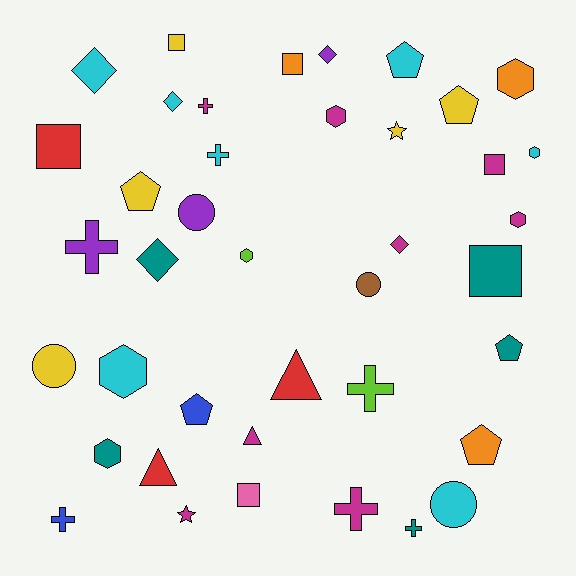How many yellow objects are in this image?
There are 5 yellow objects.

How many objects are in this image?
There are 40 objects.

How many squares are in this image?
There are 6 squares.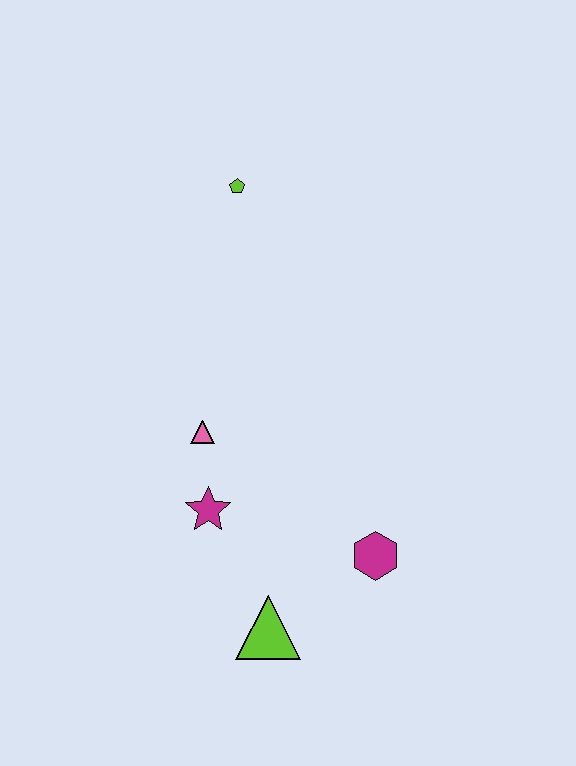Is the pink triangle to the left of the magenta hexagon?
Yes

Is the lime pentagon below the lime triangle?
No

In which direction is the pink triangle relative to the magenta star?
The pink triangle is above the magenta star.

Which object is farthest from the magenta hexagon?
The lime pentagon is farthest from the magenta hexagon.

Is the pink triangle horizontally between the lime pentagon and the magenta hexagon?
No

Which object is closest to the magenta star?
The pink triangle is closest to the magenta star.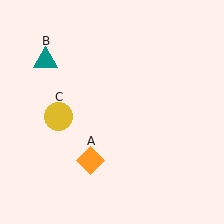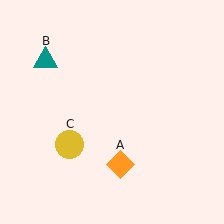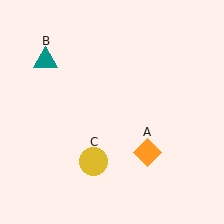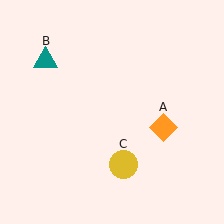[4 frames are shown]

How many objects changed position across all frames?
2 objects changed position: orange diamond (object A), yellow circle (object C).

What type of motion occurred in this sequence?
The orange diamond (object A), yellow circle (object C) rotated counterclockwise around the center of the scene.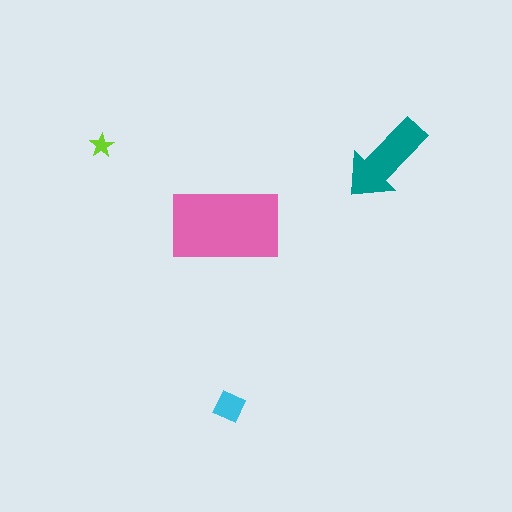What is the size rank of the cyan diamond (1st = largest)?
3rd.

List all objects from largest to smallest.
The pink rectangle, the teal arrow, the cyan diamond, the lime star.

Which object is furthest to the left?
The lime star is leftmost.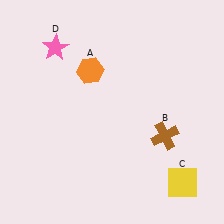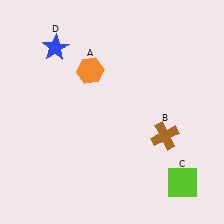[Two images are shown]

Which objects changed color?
C changed from yellow to lime. D changed from pink to blue.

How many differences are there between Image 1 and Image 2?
There are 2 differences between the two images.